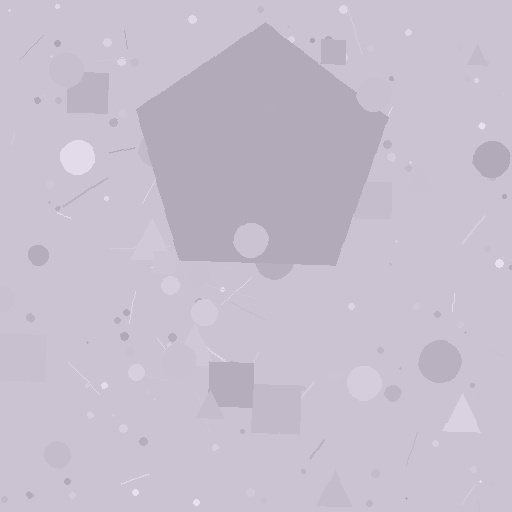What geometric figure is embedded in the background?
A pentagon is embedded in the background.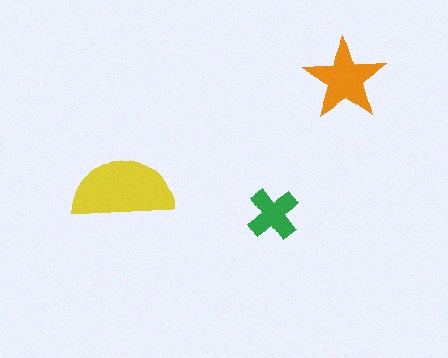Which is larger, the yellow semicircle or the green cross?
The yellow semicircle.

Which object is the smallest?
The green cross.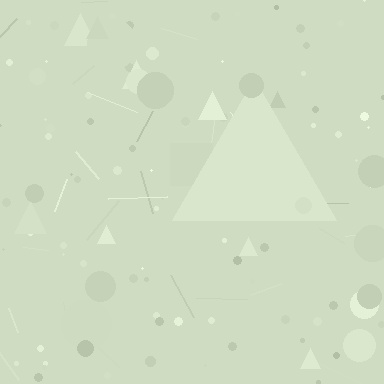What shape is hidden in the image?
A triangle is hidden in the image.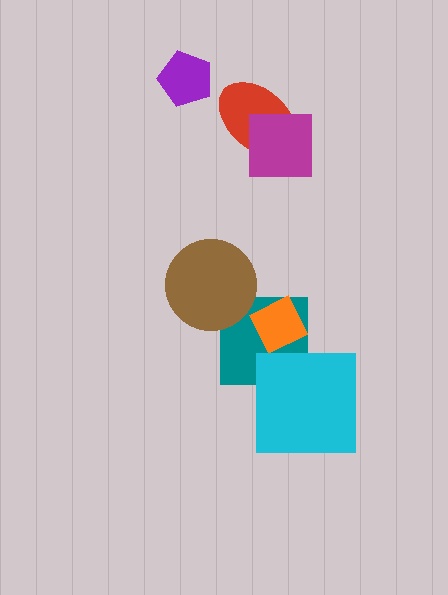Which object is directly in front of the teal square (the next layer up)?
The orange diamond is directly in front of the teal square.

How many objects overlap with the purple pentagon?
0 objects overlap with the purple pentagon.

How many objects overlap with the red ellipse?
1 object overlaps with the red ellipse.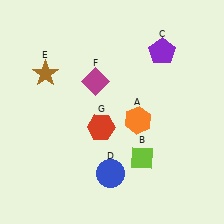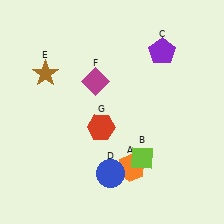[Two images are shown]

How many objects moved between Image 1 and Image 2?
1 object moved between the two images.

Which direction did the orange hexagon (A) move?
The orange hexagon (A) moved down.